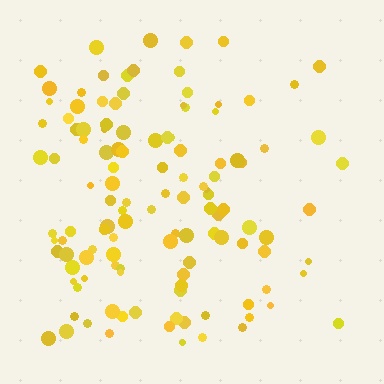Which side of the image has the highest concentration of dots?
The left.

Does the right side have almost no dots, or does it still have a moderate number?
Still a moderate number, just noticeably fewer than the left.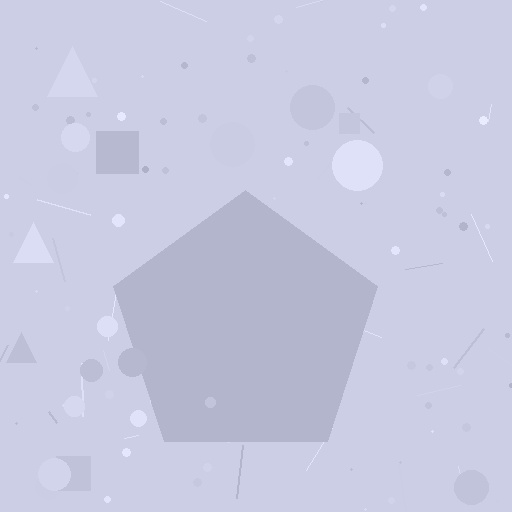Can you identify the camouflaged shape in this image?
The camouflaged shape is a pentagon.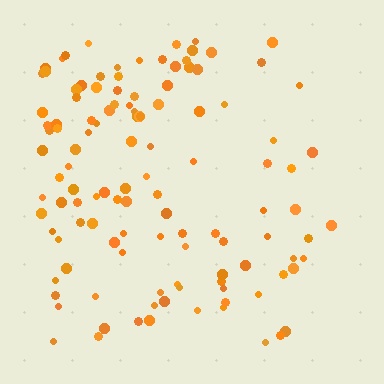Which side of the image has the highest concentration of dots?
The left.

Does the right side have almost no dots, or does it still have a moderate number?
Still a moderate number, just noticeably fewer than the left.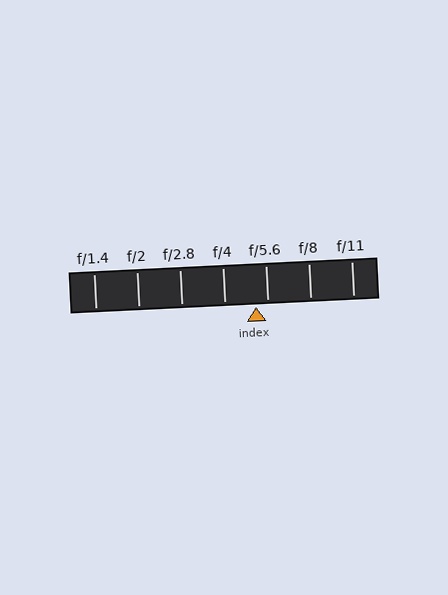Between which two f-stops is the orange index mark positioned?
The index mark is between f/4 and f/5.6.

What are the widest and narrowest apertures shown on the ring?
The widest aperture shown is f/1.4 and the narrowest is f/11.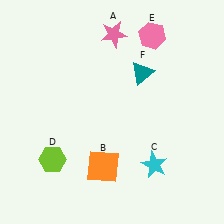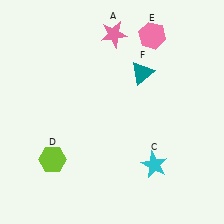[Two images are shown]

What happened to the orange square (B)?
The orange square (B) was removed in Image 2. It was in the bottom-left area of Image 1.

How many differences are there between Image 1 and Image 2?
There is 1 difference between the two images.